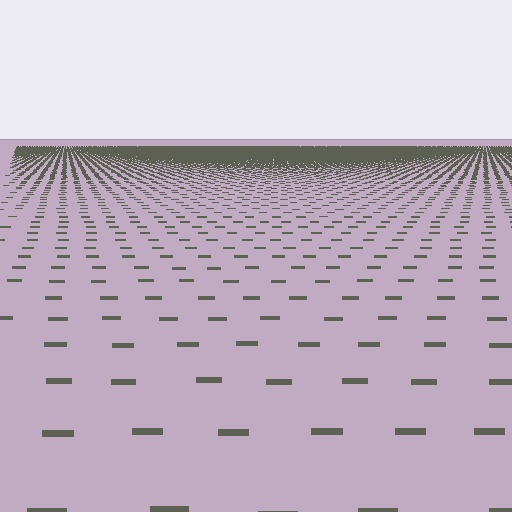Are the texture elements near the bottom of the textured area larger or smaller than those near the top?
Larger. Near the bottom, elements are closer to the viewer and appear at a bigger on-screen size.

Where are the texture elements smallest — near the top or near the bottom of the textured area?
Near the top.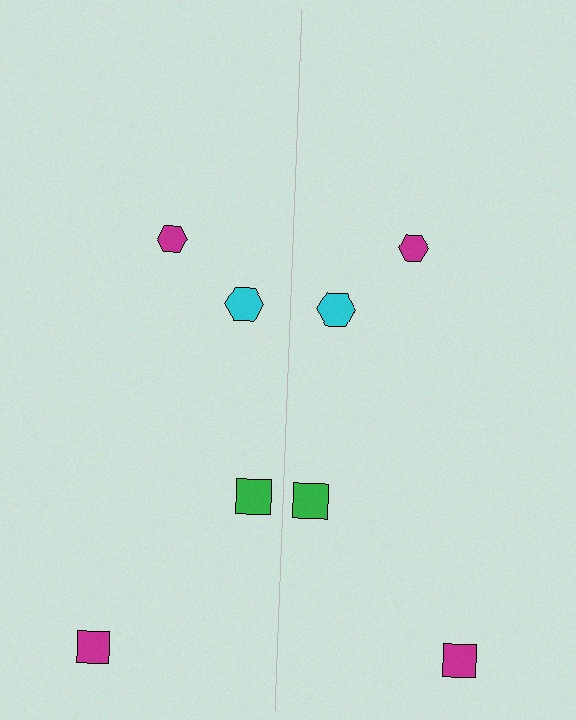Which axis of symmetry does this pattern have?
The pattern has a vertical axis of symmetry running through the center of the image.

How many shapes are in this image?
There are 8 shapes in this image.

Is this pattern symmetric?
Yes, this pattern has bilateral (reflection) symmetry.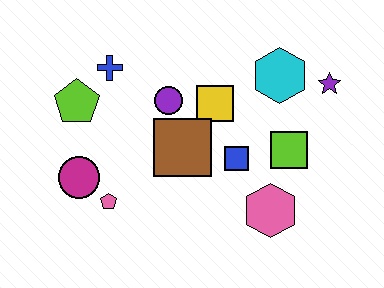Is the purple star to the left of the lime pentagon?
No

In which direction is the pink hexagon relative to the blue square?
The pink hexagon is below the blue square.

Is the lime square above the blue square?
Yes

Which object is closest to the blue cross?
The lime pentagon is closest to the blue cross.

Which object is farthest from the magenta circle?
The purple star is farthest from the magenta circle.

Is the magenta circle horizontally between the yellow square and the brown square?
No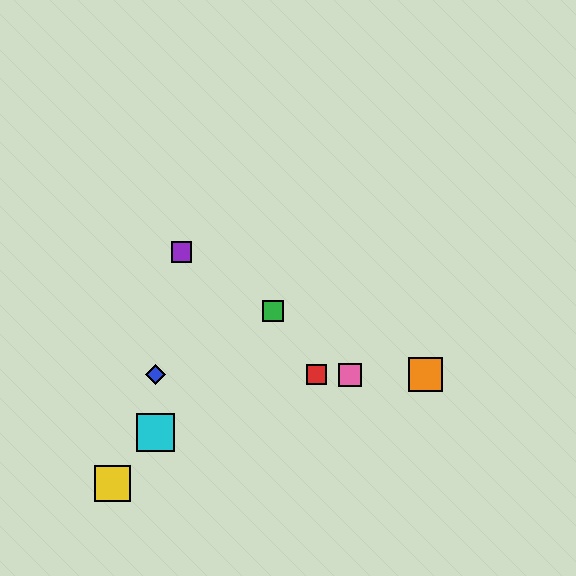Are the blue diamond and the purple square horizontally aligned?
No, the blue diamond is at y≈375 and the purple square is at y≈252.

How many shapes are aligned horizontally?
4 shapes (the red square, the blue diamond, the orange square, the pink square) are aligned horizontally.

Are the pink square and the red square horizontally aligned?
Yes, both are at y≈375.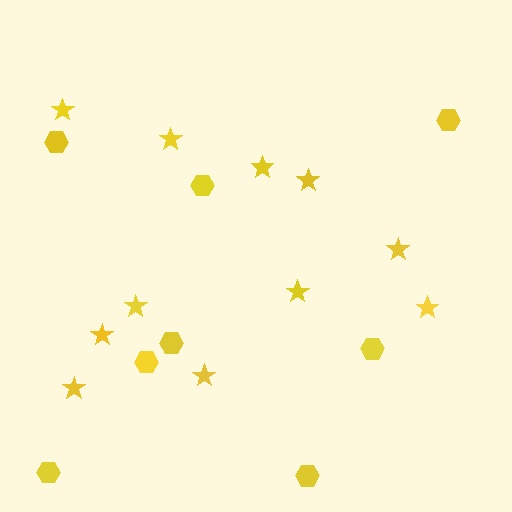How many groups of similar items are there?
There are 2 groups: one group of hexagons (8) and one group of stars (11).